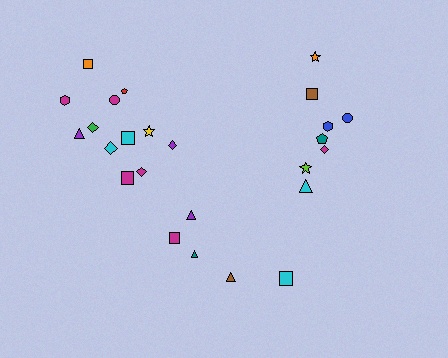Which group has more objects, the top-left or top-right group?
The top-left group.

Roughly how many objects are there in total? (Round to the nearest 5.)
Roughly 25 objects in total.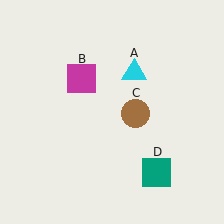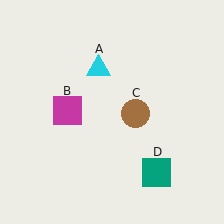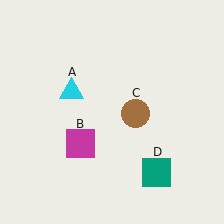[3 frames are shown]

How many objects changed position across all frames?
2 objects changed position: cyan triangle (object A), magenta square (object B).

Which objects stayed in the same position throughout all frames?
Brown circle (object C) and teal square (object D) remained stationary.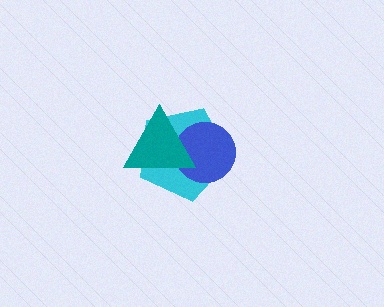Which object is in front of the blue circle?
The teal triangle is in front of the blue circle.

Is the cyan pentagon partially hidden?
Yes, it is partially covered by another shape.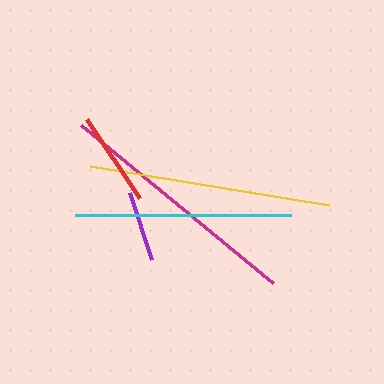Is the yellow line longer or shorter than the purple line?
The yellow line is longer than the purple line.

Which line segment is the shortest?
The purple line is the shortest at approximately 71 pixels.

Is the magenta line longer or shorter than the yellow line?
The magenta line is longer than the yellow line.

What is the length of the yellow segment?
The yellow segment is approximately 242 pixels long.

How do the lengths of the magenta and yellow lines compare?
The magenta and yellow lines are approximately the same length.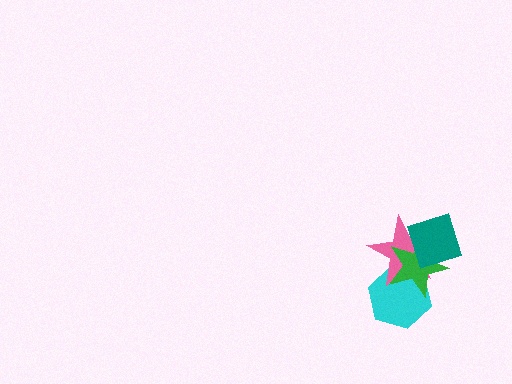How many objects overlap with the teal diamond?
2 objects overlap with the teal diamond.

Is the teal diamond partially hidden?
No, no other shape covers it.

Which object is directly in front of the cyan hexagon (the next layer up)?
The pink star is directly in front of the cyan hexagon.